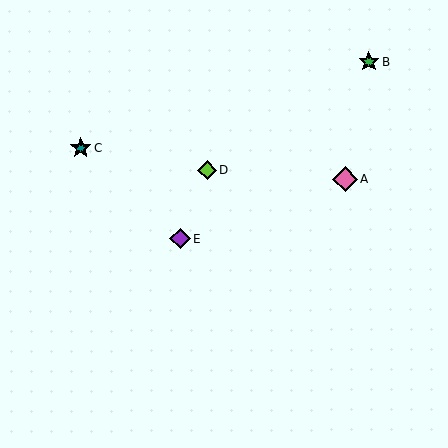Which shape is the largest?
The pink diamond (labeled A) is the largest.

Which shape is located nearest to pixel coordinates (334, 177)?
The pink diamond (labeled A) at (345, 179) is nearest to that location.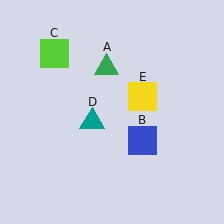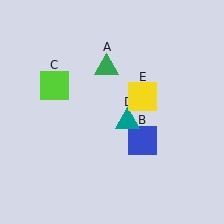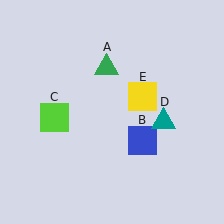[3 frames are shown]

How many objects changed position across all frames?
2 objects changed position: lime square (object C), teal triangle (object D).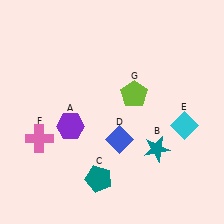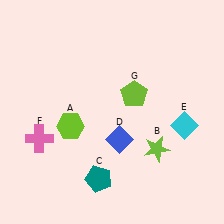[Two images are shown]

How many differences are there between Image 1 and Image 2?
There are 2 differences between the two images.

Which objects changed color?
A changed from purple to lime. B changed from teal to lime.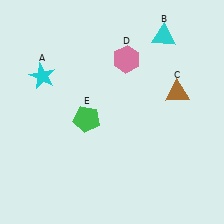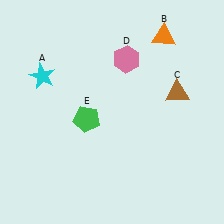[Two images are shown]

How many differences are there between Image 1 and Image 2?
There is 1 difference between the two images.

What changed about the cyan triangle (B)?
In Image 1, B is cyan. In Image 2, it changed to orange.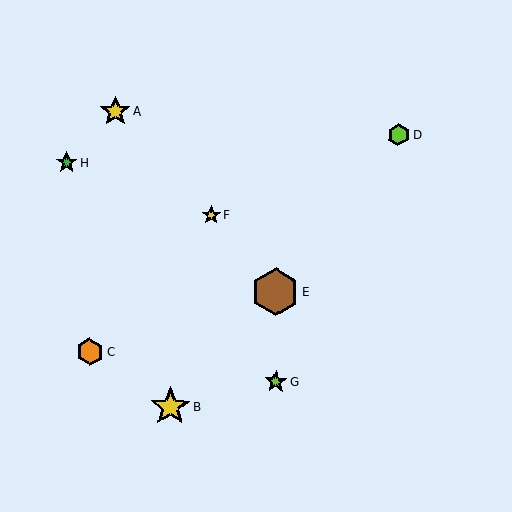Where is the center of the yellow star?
The center of the yellow star is at (170, 407).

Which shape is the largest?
The brown hexagon (labeled E) is the largest.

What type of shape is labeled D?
Shape D is a lime hexagon.